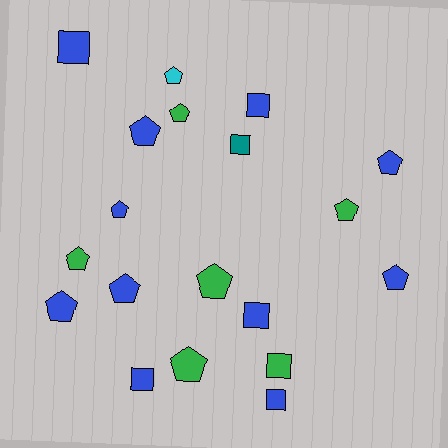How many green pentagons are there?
There are 5 green pentagons.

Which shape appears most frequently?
Pentagon, with 12 objects.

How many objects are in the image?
There are 19 objects.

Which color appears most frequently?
Blue, with 11 objects.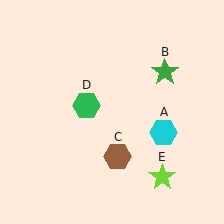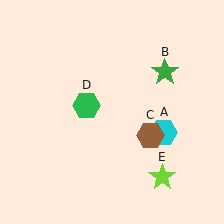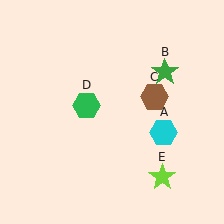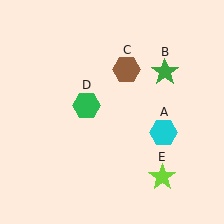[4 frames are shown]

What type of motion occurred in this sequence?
The brown hexagon (object C) rotated counterclockwise around the center of the scene.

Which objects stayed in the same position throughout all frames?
Cyan hexagon (object A) and green star (object B) and green hexagon (object D) and lime star (object E) remained stationary.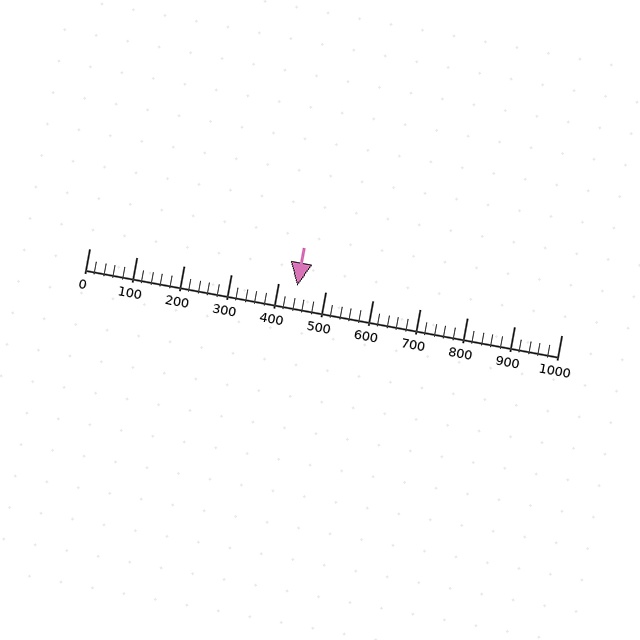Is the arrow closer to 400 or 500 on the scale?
The arrow is closer to 400.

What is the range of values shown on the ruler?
The ruler shows values from 0 to 1000.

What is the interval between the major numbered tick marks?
The major tick marks are spaced 100 units apart.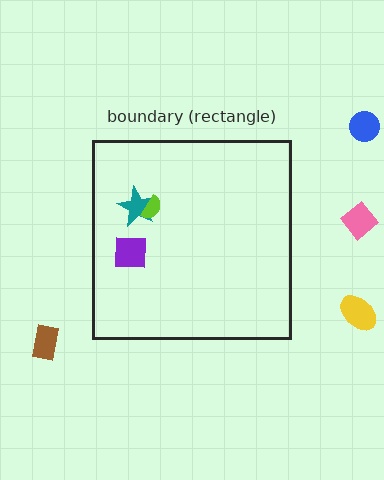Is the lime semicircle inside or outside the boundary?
Inside.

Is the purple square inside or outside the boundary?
Inside.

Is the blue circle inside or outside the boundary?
Outside.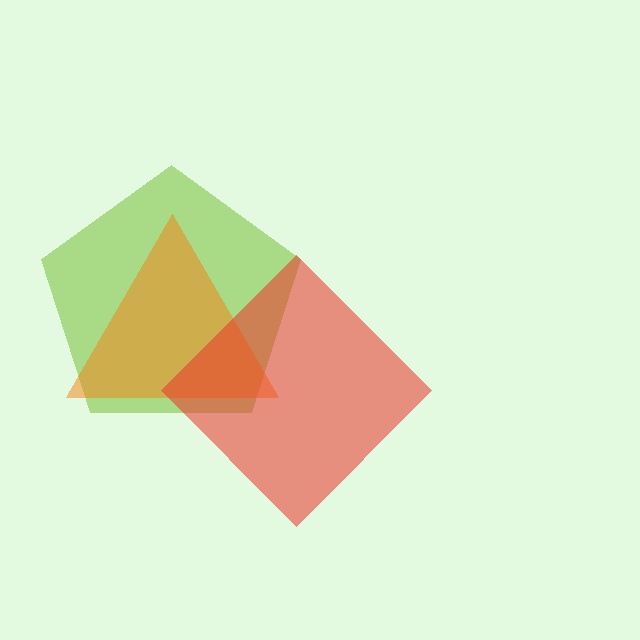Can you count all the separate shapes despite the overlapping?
Yes, there are 3 separate shapes.